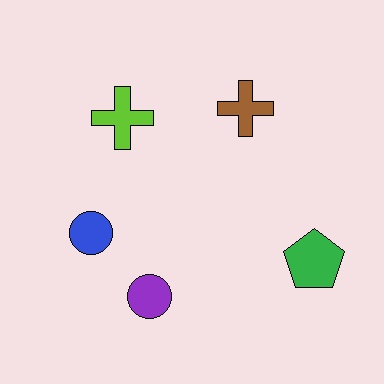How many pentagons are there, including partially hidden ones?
There is 1 pentagon.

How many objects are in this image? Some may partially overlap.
There are 5 objects.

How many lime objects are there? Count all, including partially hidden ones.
There is 1 lime object.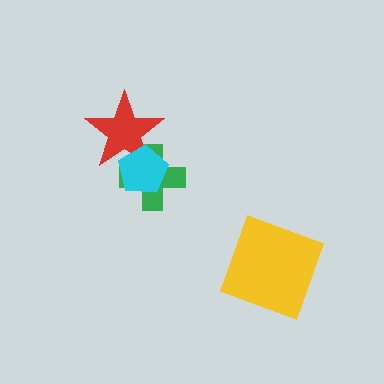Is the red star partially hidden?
Yes, it is partially covered by another shape.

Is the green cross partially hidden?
Yes, it is partially covered by another shape.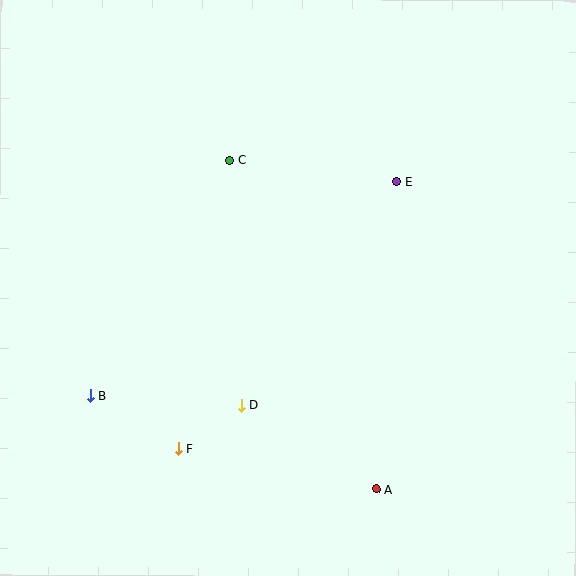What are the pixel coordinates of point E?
Point E is at (396, 182).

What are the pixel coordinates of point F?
Point F is at (178, 449).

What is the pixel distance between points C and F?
The distance between C and F is 294 pixels.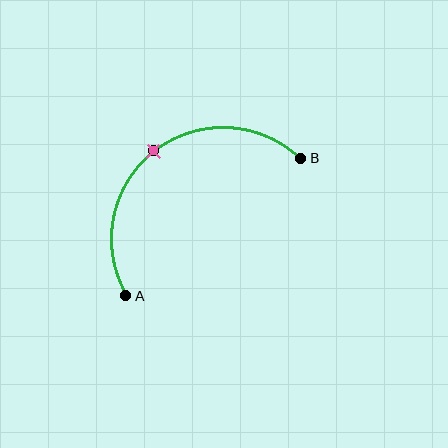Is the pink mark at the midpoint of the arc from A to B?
Yes. The pink mark lies on the arc at equal arc-length from both A and B — it is the arc midpoint.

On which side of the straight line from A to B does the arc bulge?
The arc bulges above and to the left of the straight line connecting A and B.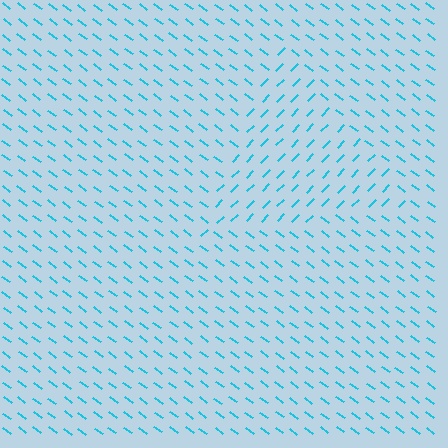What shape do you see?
I see a triangle.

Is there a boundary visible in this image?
Yes, there is a texture boundary formed by a change in line orientation.